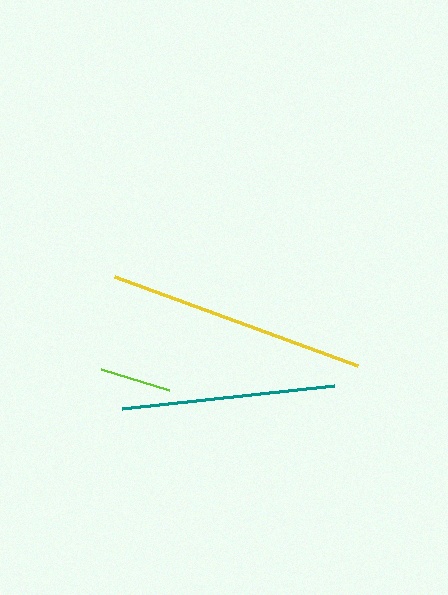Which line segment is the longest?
The yellow line is the longest at approximately 259 pixels.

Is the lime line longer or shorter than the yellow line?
The yellow line is longer than the lime line.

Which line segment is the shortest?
The lime line is the shortest at approximately 71 pixels.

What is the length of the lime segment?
The lime segment is approximately 71 pixels long.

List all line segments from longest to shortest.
From longest to shortest: yellow, teal, lime.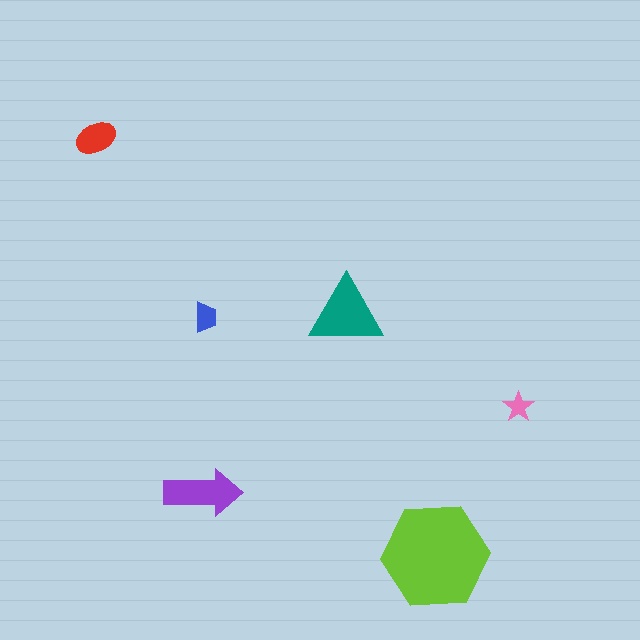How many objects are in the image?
There are 6 objects in the image.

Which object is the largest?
The lime hexagon.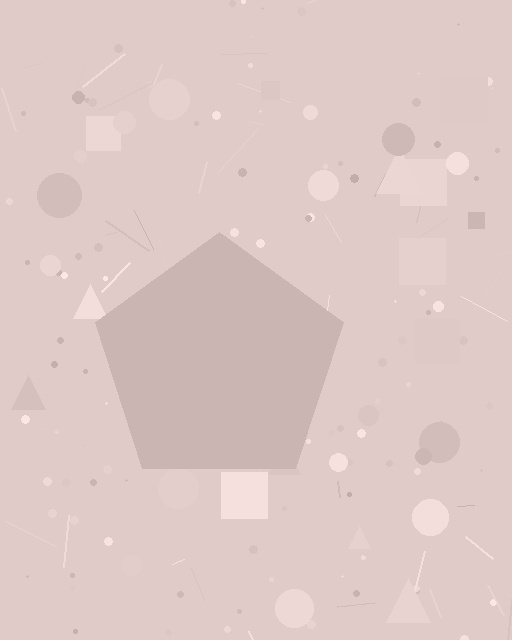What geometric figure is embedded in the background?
A pentagon is embedded in the background.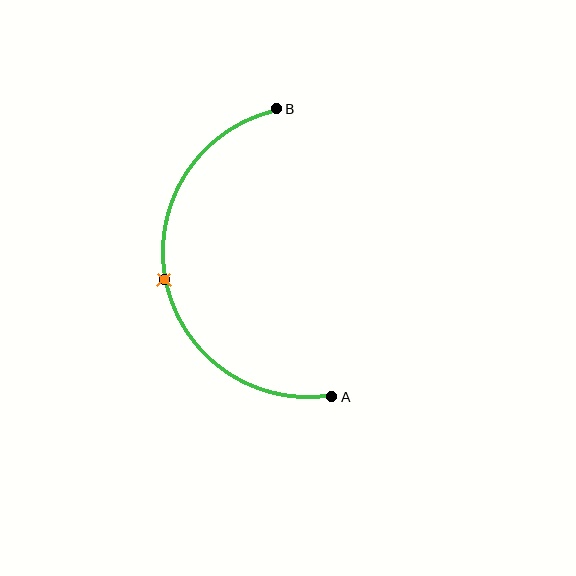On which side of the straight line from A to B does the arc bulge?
The arc bulges to the left of the straight line connecting A and B.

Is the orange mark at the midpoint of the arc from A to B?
Yes. The orange mark lies on the arc at equal arc-length from both A and B — it is the arc midpoint.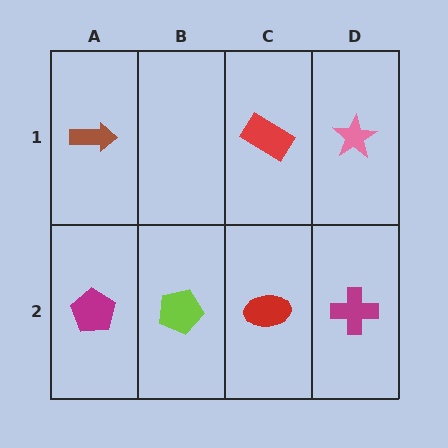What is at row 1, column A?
A brown arrow.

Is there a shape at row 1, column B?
No, that cell is empty.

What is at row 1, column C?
A red rectangle.